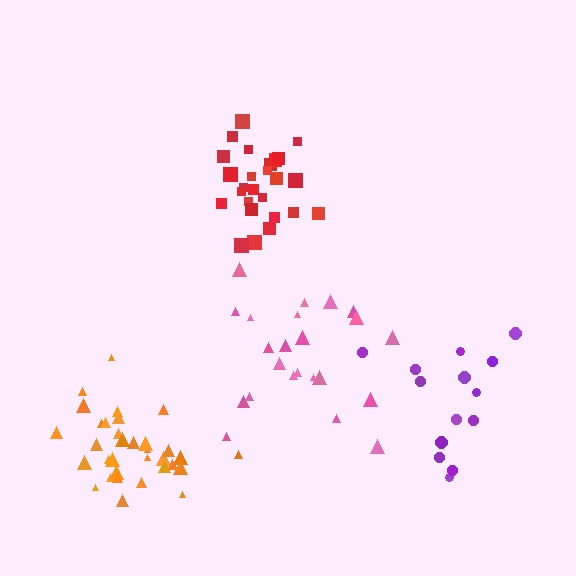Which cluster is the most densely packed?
Red.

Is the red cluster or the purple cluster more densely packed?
Red.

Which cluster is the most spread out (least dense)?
Purple.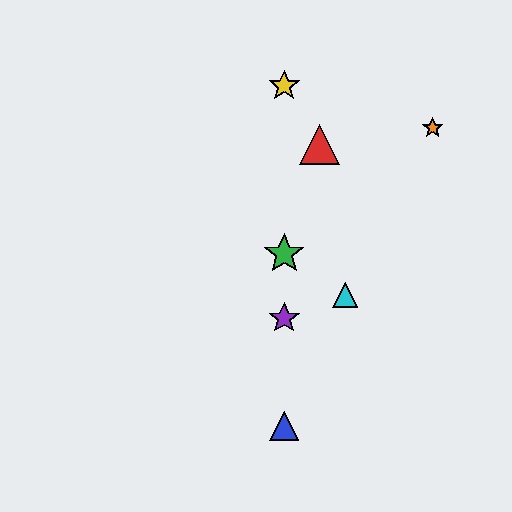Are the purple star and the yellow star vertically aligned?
Yes, both are at x≈284.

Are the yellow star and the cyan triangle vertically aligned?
No, the yellow star is at x≈284 and the cyan triangle is at x≈345.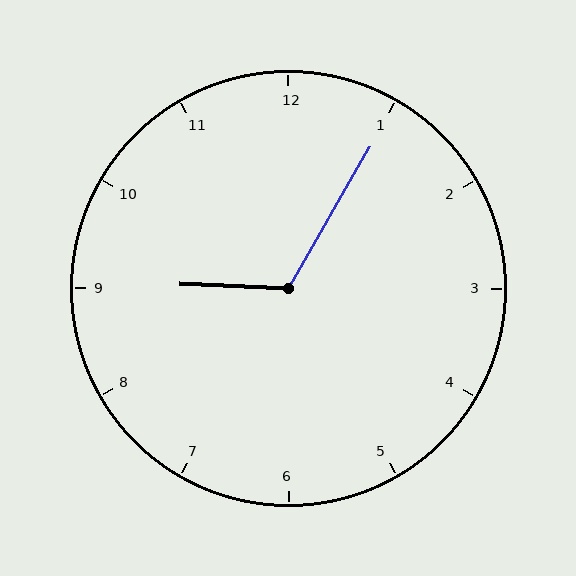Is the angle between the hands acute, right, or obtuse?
It is obtuse.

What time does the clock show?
9:05.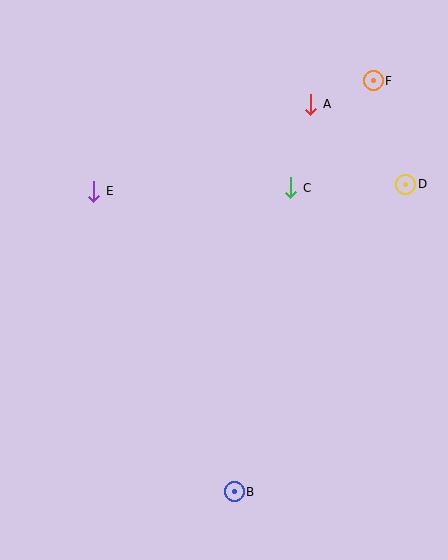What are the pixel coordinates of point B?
Point B is at (234, 492).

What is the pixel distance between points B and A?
The distance between B and A is 395 pixels.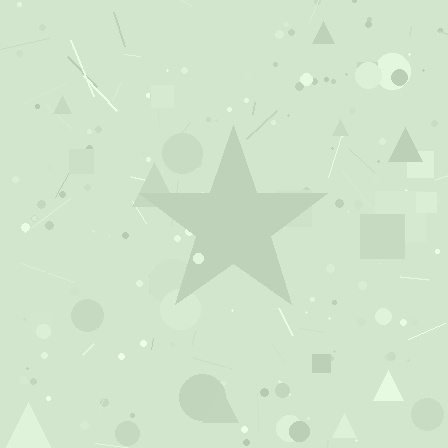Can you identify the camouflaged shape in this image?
The camouflaged shape is a star.